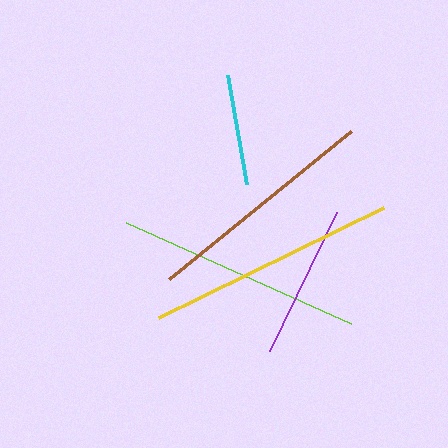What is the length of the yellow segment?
The yellow segment is approximately 250 pixels long.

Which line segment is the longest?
The yellow line is the longest at approximately 250 pixels.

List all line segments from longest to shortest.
From longest to shortest: yellow, lime, brown, purple, cyan.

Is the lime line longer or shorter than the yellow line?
The yellow line is longer than the lime line.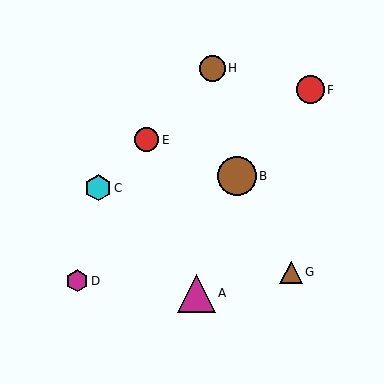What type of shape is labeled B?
Shape B is a brown circle.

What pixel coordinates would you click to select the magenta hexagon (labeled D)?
Click at (77, 281) to select the magenta hexagon D.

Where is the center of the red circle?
The center of the red circle is at (310, 90).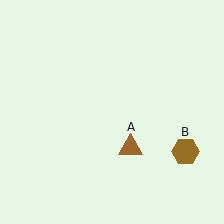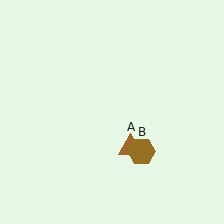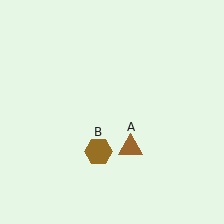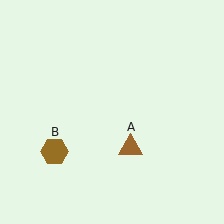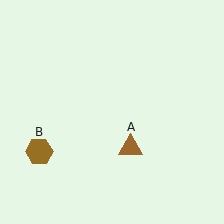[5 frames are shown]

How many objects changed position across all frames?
1 object changed position: brown hexagon (object B).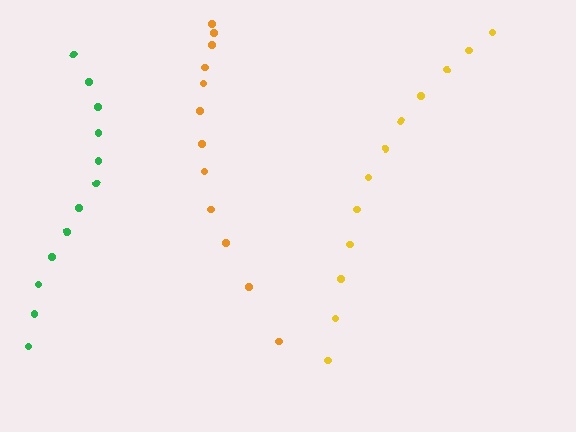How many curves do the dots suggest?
There are 3 distinct paths.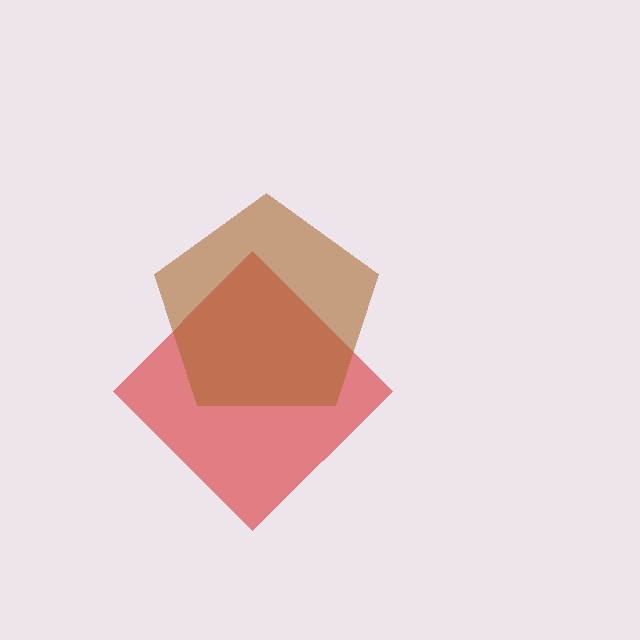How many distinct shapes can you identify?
There are 2 distinct shapes: a red diamond, a brown pentagon.